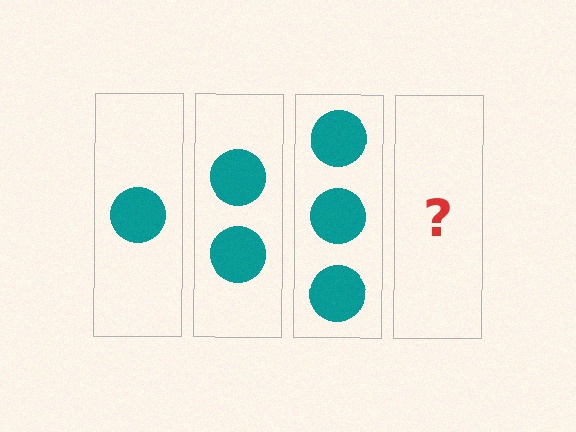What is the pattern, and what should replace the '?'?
The pattern is that each step adds one more circle. The '?' should be 4 circles.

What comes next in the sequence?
The next element should be 4 circles.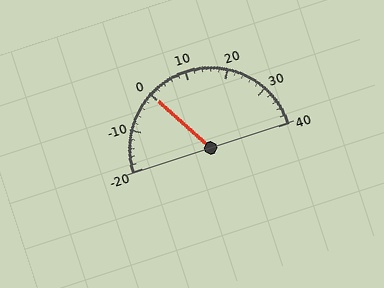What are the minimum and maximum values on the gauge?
The gauge ranges from -20 to 40.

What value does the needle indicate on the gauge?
The needle indicates approximately 0.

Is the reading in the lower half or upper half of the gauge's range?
The reading is in the lower half of the range (-20 to 40).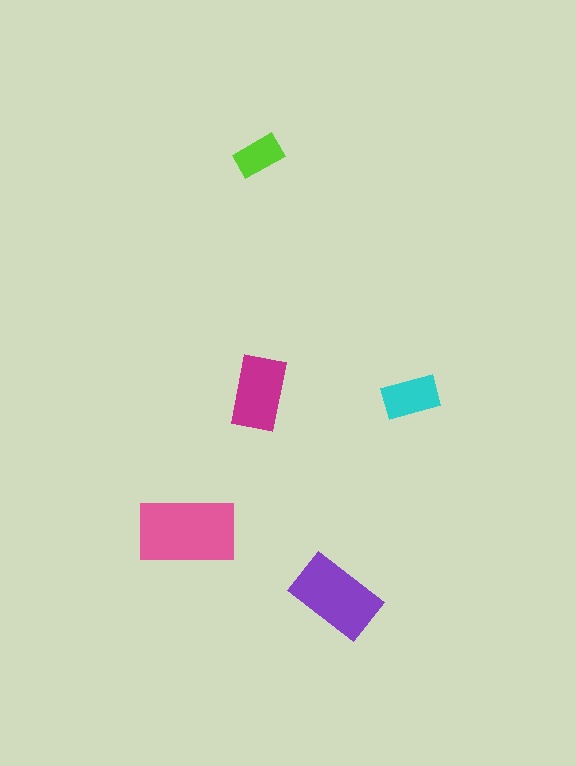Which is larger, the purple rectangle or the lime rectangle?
The purple one.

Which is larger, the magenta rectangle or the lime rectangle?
The magenta one.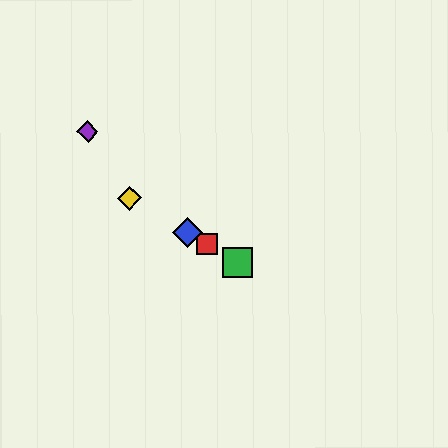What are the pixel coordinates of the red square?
The red square is at (207, 244).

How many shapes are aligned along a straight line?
4 shapes (the red square, the blue diamond, the green square, the yellow diamond) are aligned along a straight line.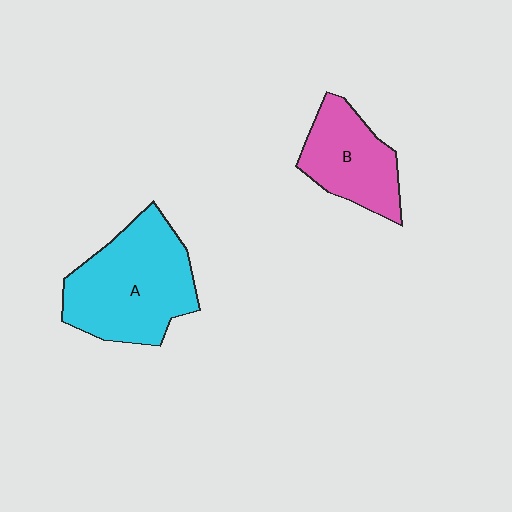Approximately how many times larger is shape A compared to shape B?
Approximately 1.6 times.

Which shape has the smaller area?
Shape B (pink).